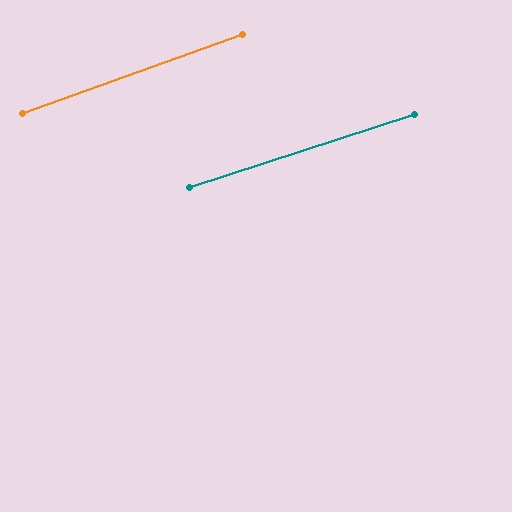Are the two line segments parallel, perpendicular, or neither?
Parallel — their directions differ by only 1.6°.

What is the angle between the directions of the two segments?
Approximately 2 degrees.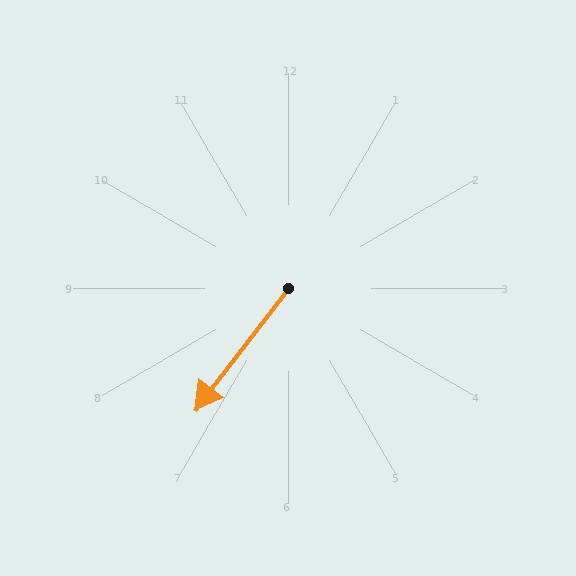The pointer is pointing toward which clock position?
Roughly 7 o'clock.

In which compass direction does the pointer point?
Southwest.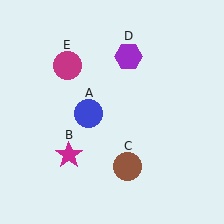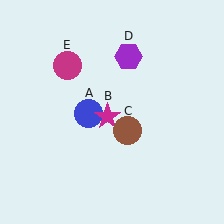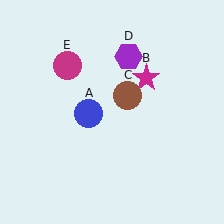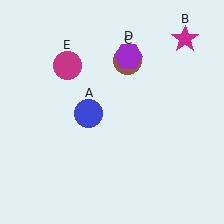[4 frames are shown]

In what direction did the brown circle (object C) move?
The brown circle (object C) moved up.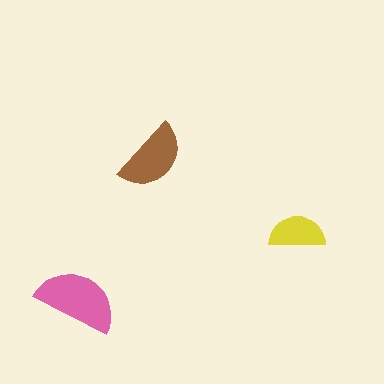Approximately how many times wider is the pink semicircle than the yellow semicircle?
About 1.5 times wider.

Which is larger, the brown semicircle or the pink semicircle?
The pink one.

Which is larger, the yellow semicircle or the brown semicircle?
The brown one.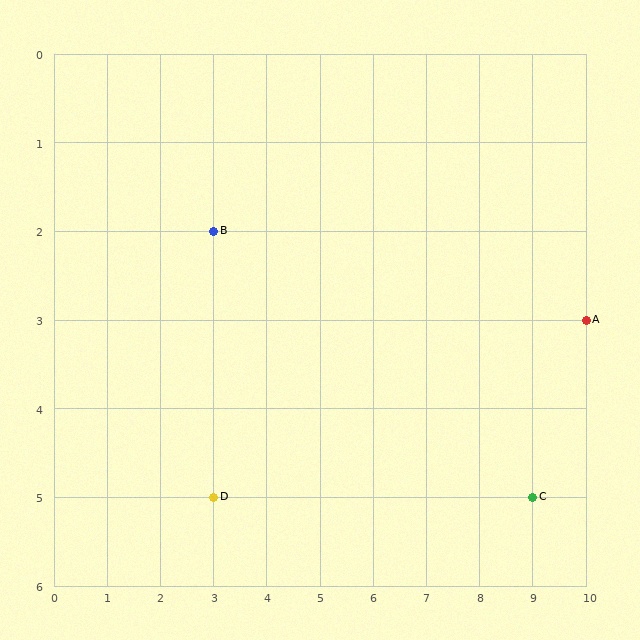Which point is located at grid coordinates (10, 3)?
Point A is at (10, 3).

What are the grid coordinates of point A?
Point A is at grid coordinates (10, 3).